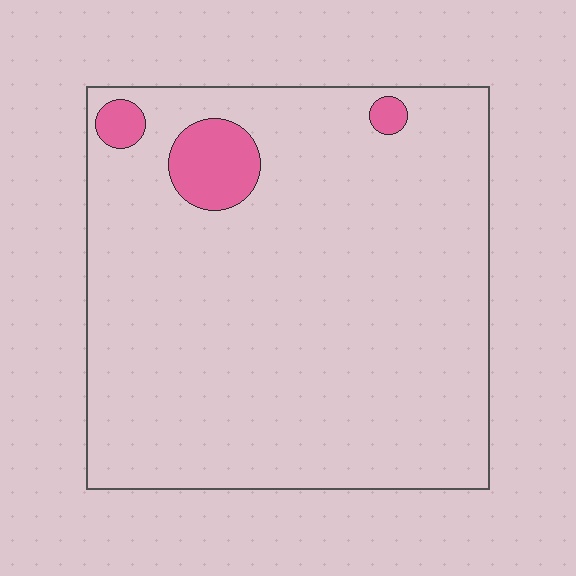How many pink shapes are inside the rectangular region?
3.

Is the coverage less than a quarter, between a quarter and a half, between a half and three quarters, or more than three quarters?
Less than a quarter.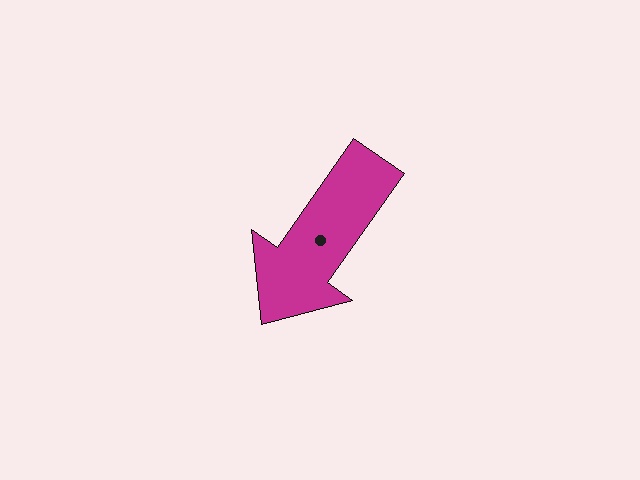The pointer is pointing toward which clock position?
Roughly 7 o'clock.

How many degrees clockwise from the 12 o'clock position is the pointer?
Approximately 215 degrees.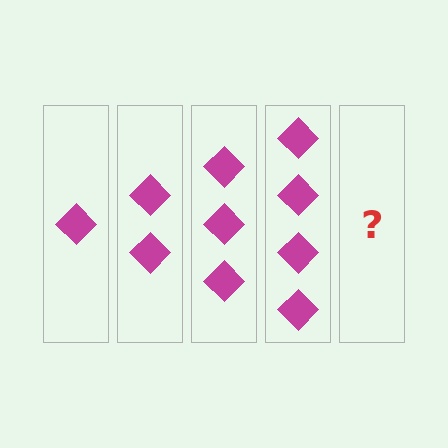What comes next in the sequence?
The next element should be 5 diamonds.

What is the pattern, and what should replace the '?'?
The pattern is that each step adds one more diamond. The '?' should be 5 diamonds.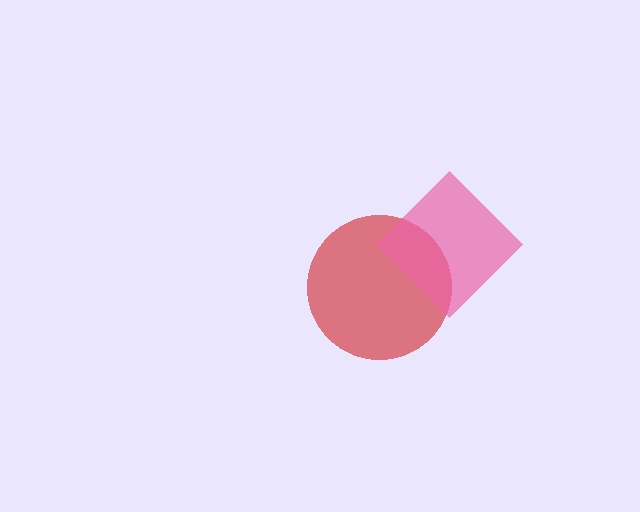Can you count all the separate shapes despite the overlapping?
Yes, there are 2 separate shapes.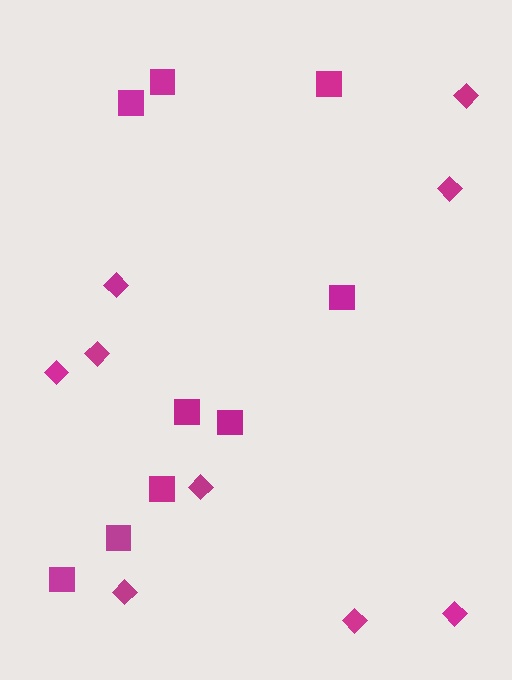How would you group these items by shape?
There are 2 groups: one group of diamonds (9) and one group of squares (9).